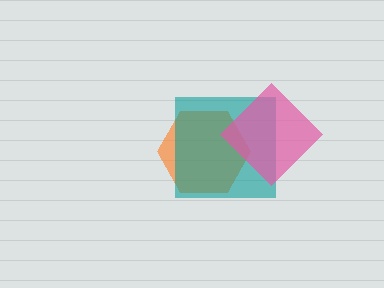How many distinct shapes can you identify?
There are 3 distinct shapes: an orange hexagon, a teal square, a pink diamond.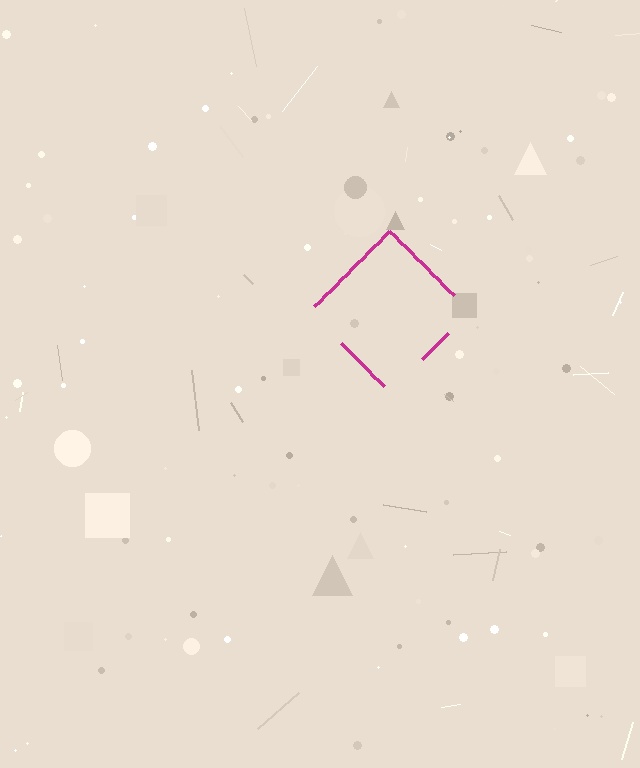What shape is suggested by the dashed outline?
The dashed outline suggests a diamond.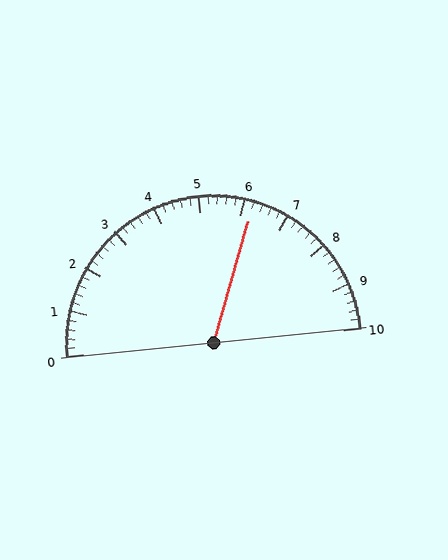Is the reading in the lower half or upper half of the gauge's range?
The reading is in the upper half of the range (0 to 10).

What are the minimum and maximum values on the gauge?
The gauge ranges from 0 to 10.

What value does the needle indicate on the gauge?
The needle indicates approximately 6.2.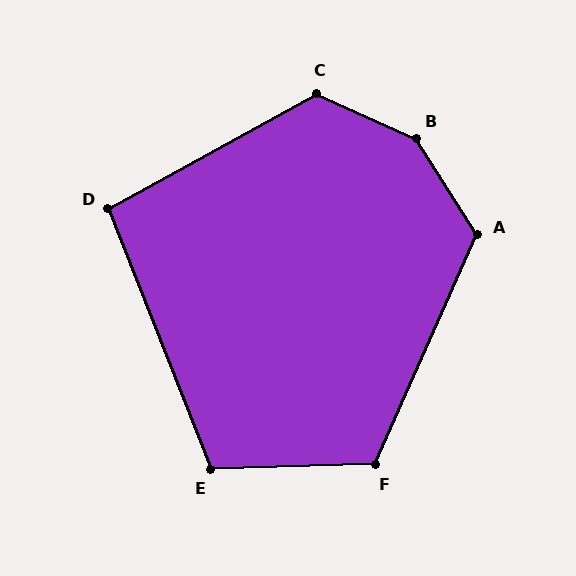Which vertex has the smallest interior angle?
D, at approximately 97 degrees.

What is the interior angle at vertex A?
Approximately 124 degrees (obtuse).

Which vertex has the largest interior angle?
B, at approximately 147 degrees.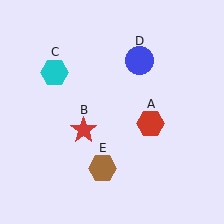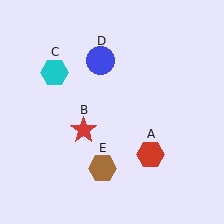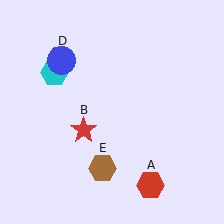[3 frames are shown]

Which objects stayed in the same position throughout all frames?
Red star (object B) and cyan hexagon (object C) and brown hexagon (object E) remained stationary.